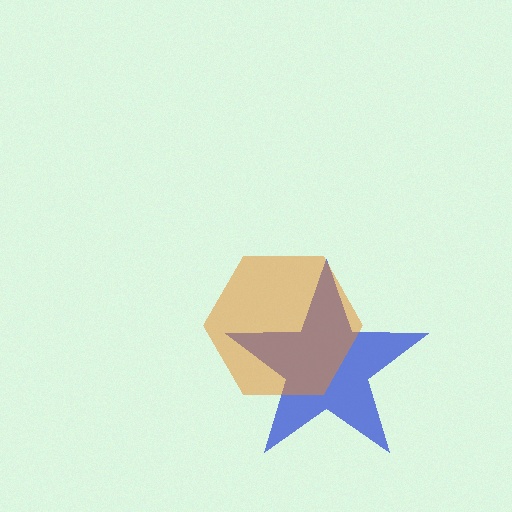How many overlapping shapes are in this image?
There are 2 overlapping shapes in the image.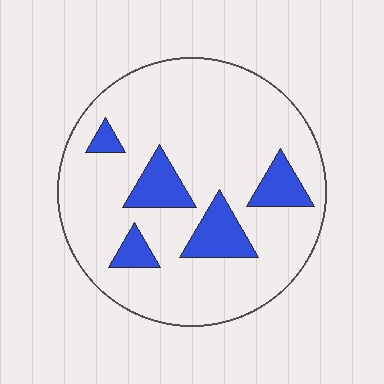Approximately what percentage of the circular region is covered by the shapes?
Approximately 15%.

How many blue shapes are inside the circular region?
5.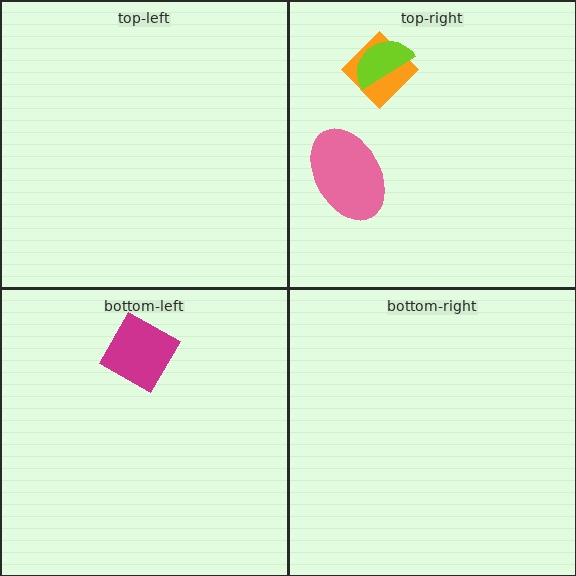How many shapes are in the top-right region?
3.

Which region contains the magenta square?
The bottom-left region.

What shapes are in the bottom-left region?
The magenta square.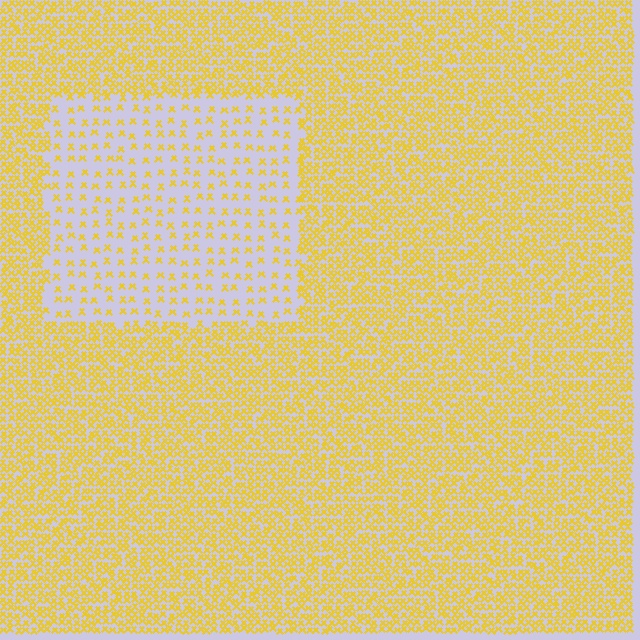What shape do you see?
I see a rectangle.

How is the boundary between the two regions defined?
The boundary is defined by a change in element density (approximately 3.1x ratio). All elements are the same color, size, and shape.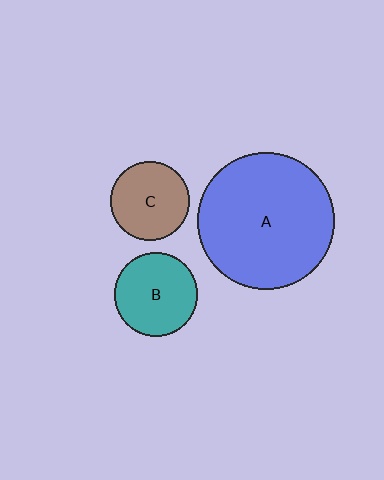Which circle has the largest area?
Circle A (blue).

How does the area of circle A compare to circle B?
Approximately 2.7 times.